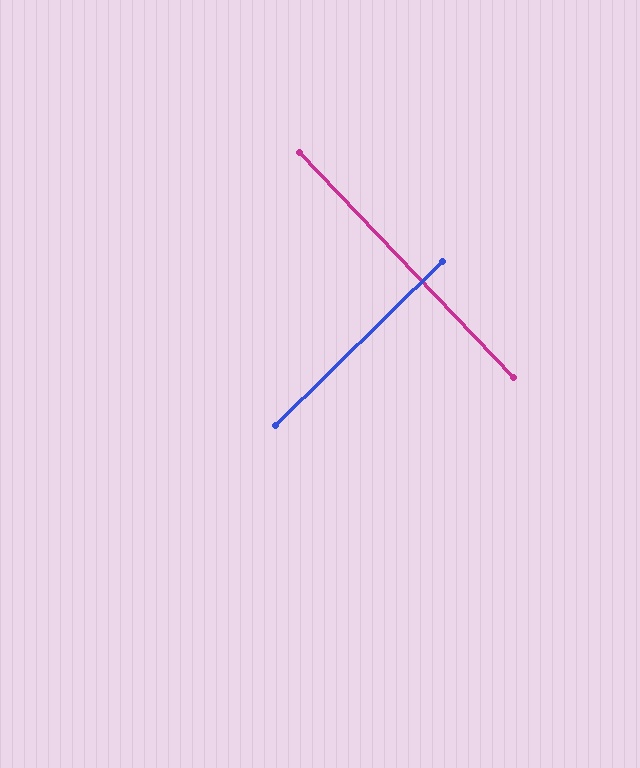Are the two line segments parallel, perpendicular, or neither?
Perpendicular — they meet at approximately 89°.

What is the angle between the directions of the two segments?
Approximately 89 degrees.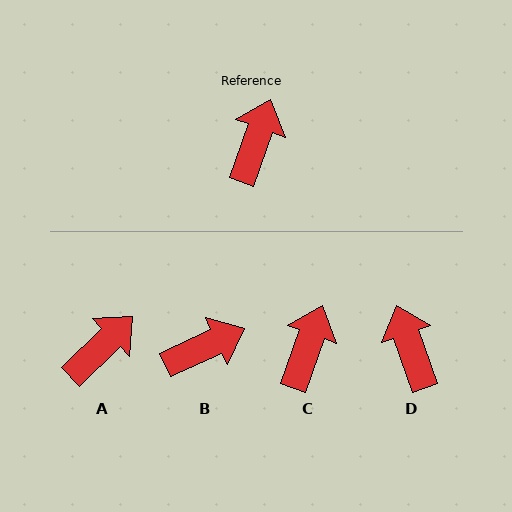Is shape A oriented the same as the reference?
No, it is off by about 26 degrees.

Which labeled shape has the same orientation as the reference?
C.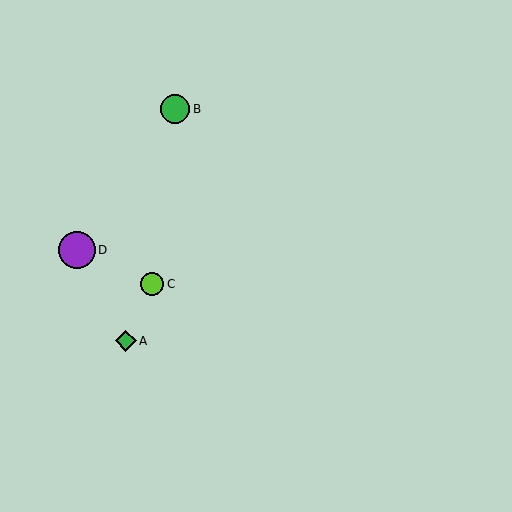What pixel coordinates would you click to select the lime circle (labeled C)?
Click at (152, 284) to select the lime circle C.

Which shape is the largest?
The purple circle (labeled D) is the largest.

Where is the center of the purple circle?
The center of the purple circle is at (77, 250).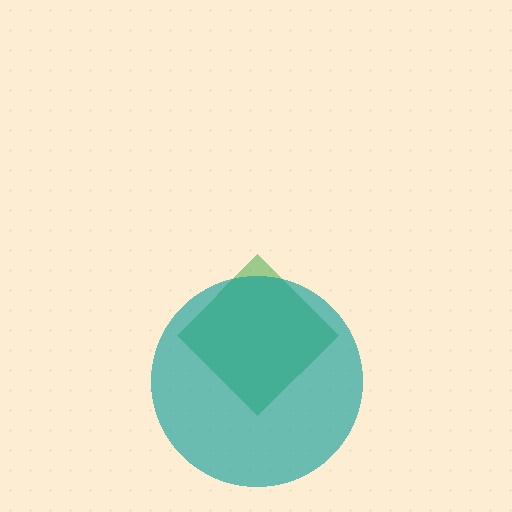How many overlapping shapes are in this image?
There are 2 overlapping shapes in the image.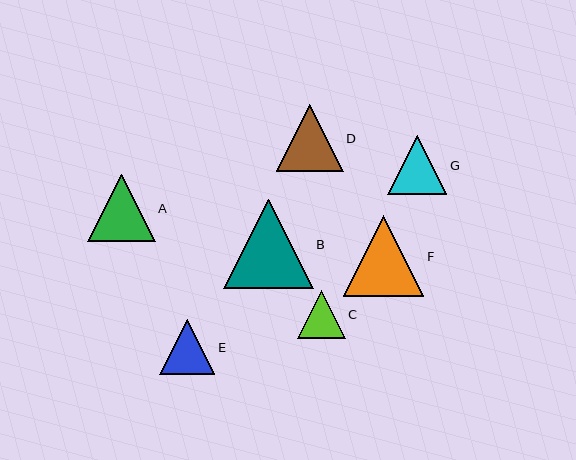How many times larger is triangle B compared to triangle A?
Triangle B is approximately 1.3 times the size of triangle A.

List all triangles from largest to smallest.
From largest to smallest: B, F, A, D, G, E, C.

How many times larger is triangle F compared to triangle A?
Triangle F is approximately 1.2 times the size of triangle A.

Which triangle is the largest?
Triangle B is the largest with a size of approximately 90 pixels.